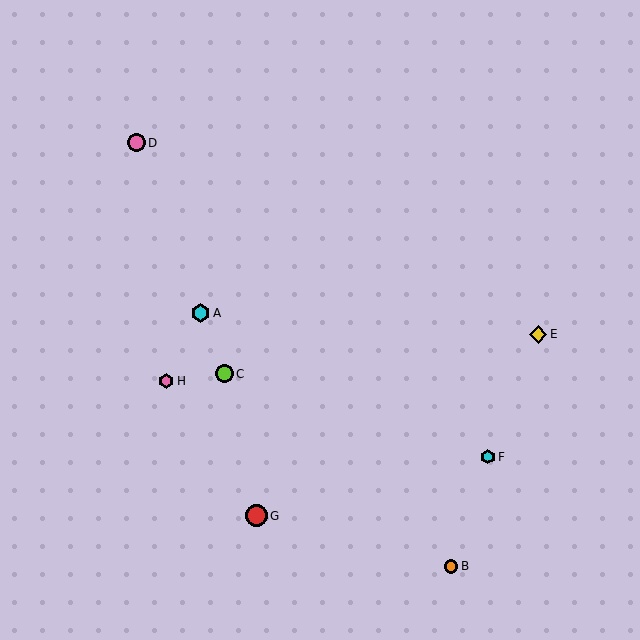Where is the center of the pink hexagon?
The center of the pink hexagon is at (166, 381).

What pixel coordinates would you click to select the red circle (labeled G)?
Click at (256, 516) to select the red circle G.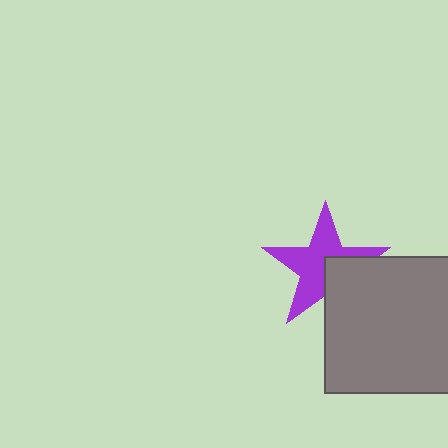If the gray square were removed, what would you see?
You would see the complete purple star.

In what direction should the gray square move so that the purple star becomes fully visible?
The gray square should move toward the lower-right. That is the shortest direction to clear the overlap and leave the purple star fully visible.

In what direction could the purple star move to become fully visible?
The purple star could move toward the upper-left. That would shift it out from behind the gray square entirely.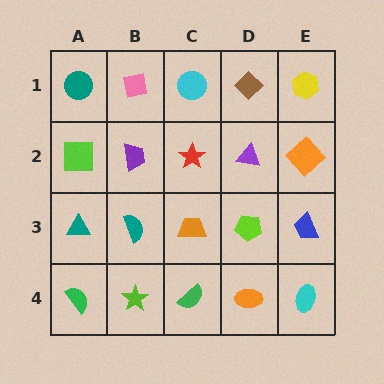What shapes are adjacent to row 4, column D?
A lime pentagon (row 3, column D), a green semicircle (row 4, column C), a cyan ellipse (row 4, column E).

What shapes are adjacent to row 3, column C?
A red star (row 2, column C), a green semicircle (row 4, column C), a teal semicircle (row 3, column B), a lime pentagon (row 3, column D).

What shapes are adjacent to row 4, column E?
A blue trapezoid (row 3, column E), an orange ellipse (row 4, column D).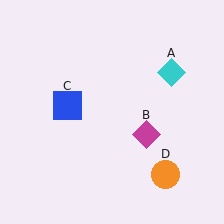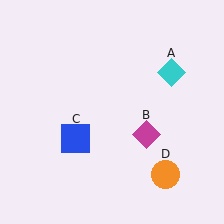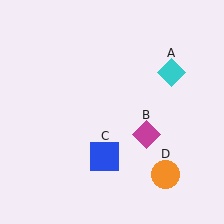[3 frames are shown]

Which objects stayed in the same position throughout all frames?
Cyan diamond (object A) and magenta diamond (object B) and orange circle (object D) remained stationary.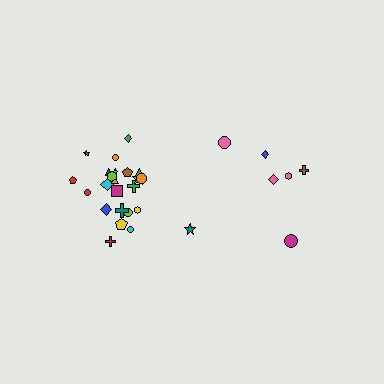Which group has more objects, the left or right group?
The left group.